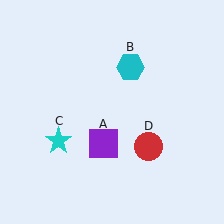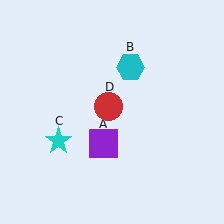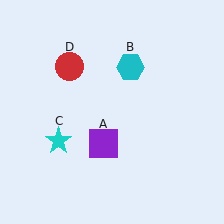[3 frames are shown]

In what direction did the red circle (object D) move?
The red circle (object D) moved up and to the left.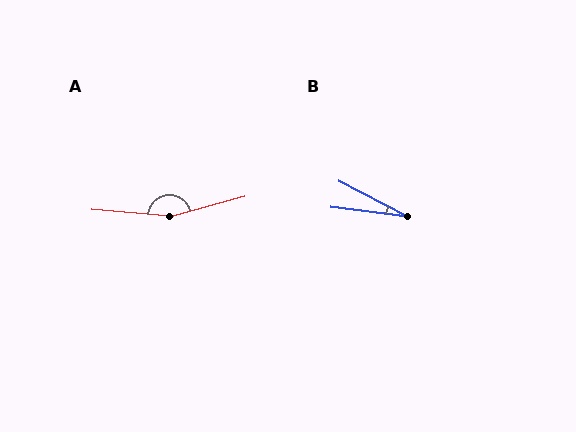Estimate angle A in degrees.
Approximately 161 degrees.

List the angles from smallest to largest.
B (20°), A (161°).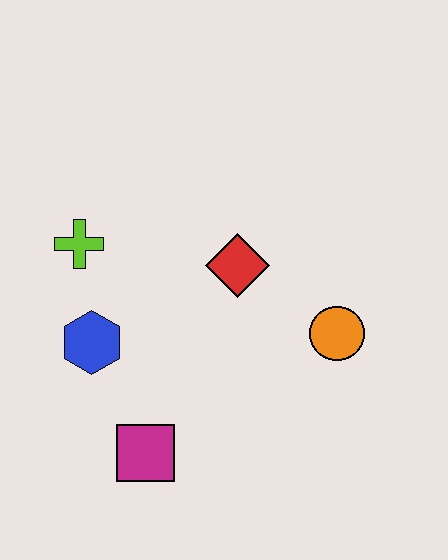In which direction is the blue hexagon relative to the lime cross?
The blue hexagon is below the lime cross.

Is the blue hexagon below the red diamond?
Yes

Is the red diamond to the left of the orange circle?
Yes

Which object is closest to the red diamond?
The orange circle is closest to the red diamond.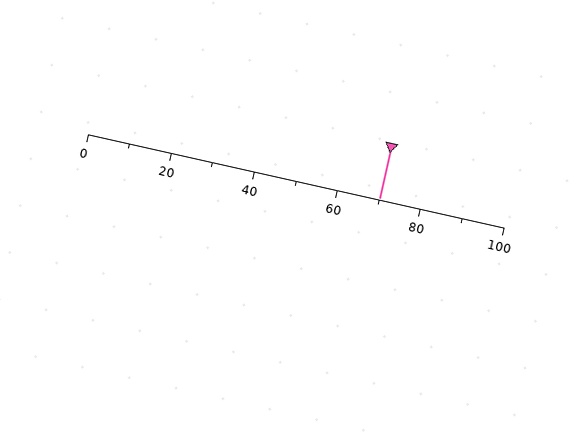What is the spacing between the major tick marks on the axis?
The major ticks are spaced 20 apart.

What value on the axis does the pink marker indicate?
The marker indicates approximately 70.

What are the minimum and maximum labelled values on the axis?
The axis runs from 0 to 100.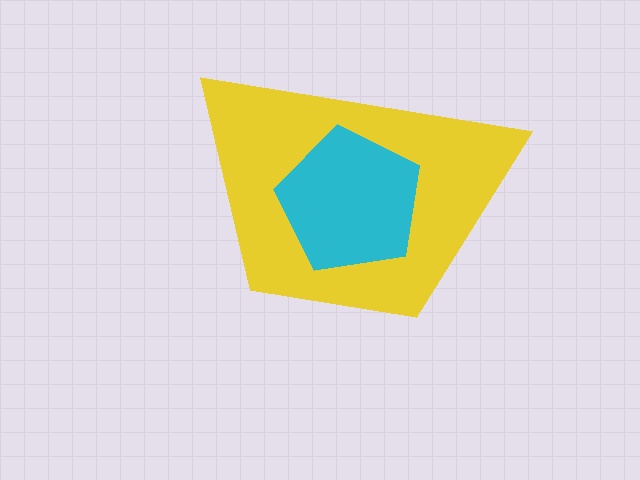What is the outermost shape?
The yellow trapezoid.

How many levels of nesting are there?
2.